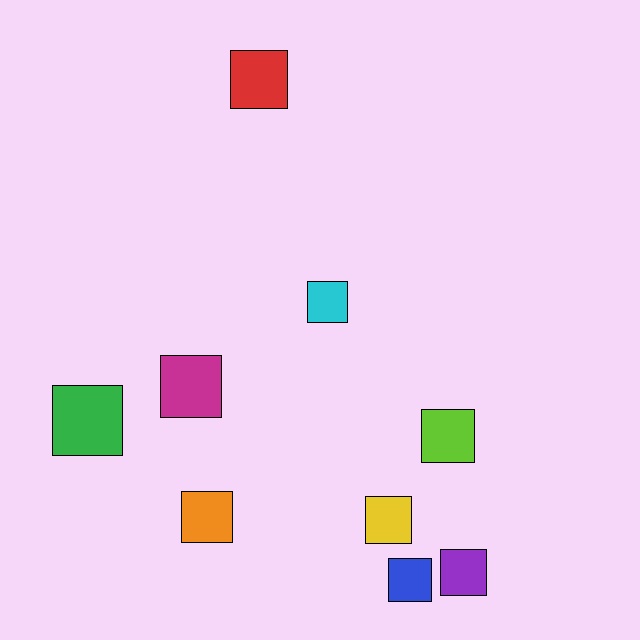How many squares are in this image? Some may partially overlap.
There are 9 squares.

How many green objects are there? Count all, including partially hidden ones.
There is 1 green object.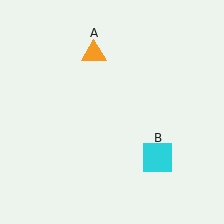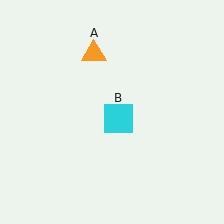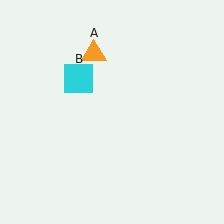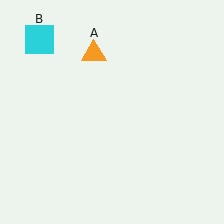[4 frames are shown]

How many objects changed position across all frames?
1 object changed position: cyan square (object B).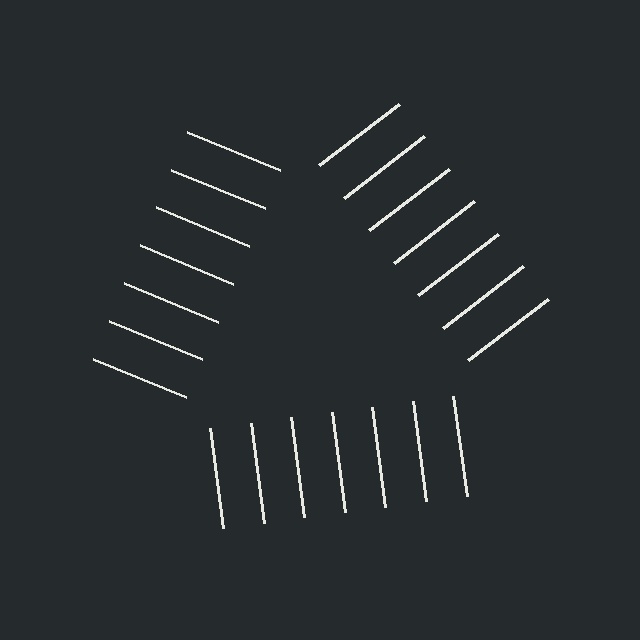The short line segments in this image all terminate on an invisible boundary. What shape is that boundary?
An illusory triangle — the line segments terminate on its edges but no continuous stroke is drawn.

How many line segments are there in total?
21 — 7 along each of the 3 edges.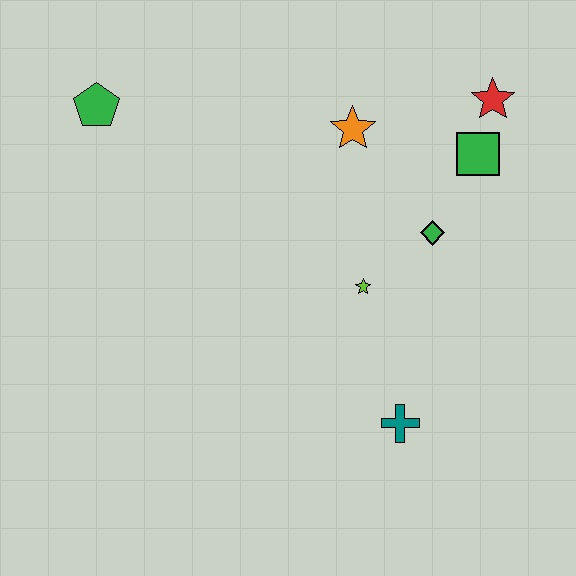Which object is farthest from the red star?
The green pentagon is farthest from the red star.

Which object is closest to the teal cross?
The lime star is closest to the teal cross.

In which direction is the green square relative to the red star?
The green square is below the red star.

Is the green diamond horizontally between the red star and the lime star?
Yes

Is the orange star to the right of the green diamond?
No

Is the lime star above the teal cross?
Yes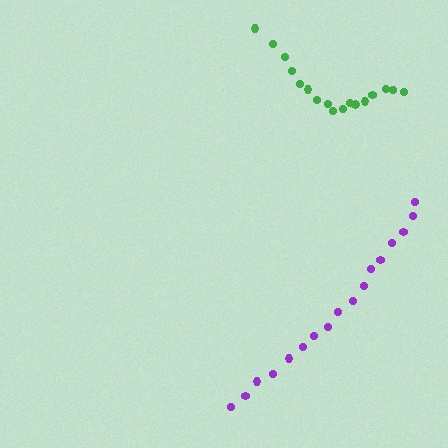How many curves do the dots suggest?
There are 2 distinct paths.